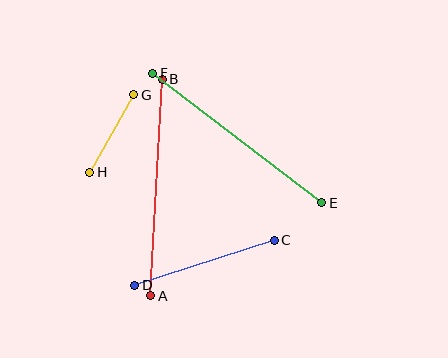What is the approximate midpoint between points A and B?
The midpoint is at approximately (156, 187) pixels.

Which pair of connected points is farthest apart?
Points A and B are farthest apart.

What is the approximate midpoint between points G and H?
The midpoint is at approximately (112, 134) pixels.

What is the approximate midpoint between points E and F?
The midpoint is at approximately (237, 138) pixels.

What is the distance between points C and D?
The distance is approximately 146 pixels.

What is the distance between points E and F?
The distance is approximately 213 pixels.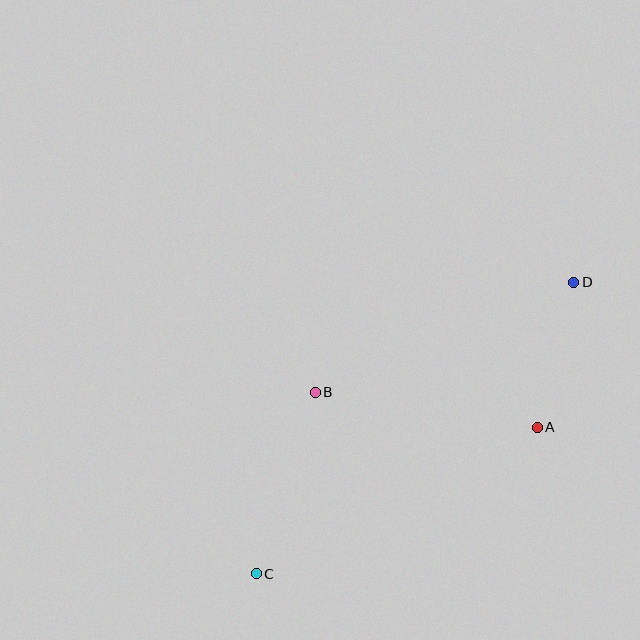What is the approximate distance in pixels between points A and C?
The distance between A and C is approximately 317 pixels.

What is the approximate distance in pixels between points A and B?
The distance between A and B is approximately 225 pixels.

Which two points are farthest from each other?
Points C and D are farthest from each other.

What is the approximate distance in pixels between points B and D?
The distance between B and D is approximately 280 pixels.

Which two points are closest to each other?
Points A and D are closest to each other.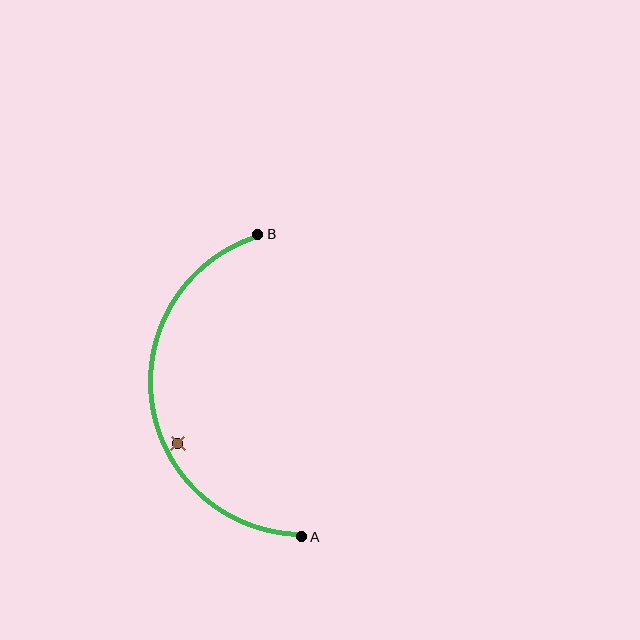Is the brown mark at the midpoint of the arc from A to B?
No — the brown mark does not lie on the arc at all. It sits slightly inside the curve.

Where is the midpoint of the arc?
The arc midpoint is the point on the curve farthest from the straight line joining A and B. It sits to the left of that line.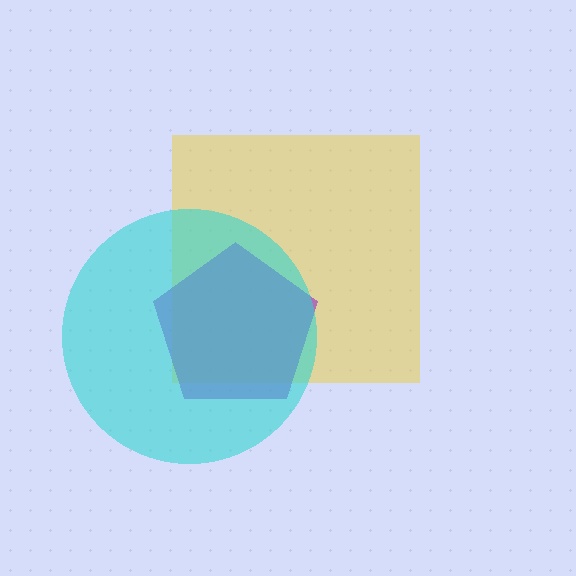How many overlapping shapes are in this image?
There are 3 overlapping shapes in the image.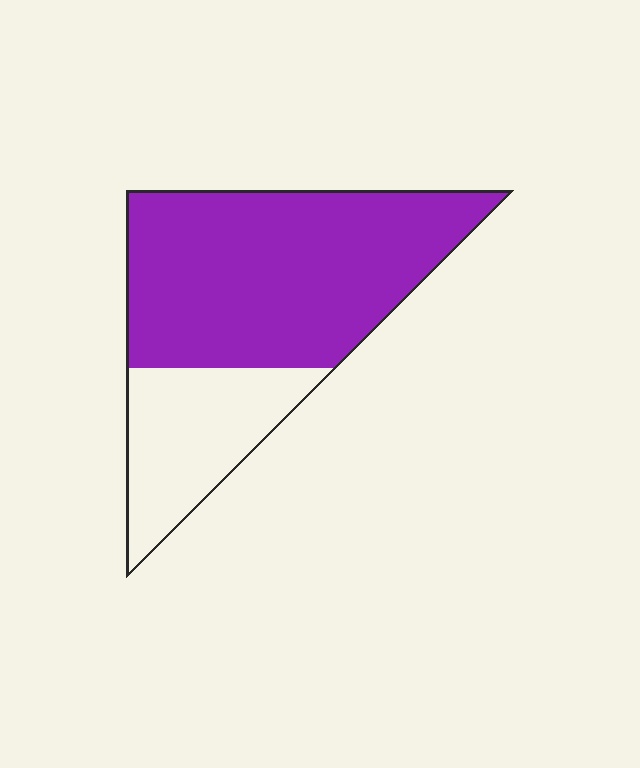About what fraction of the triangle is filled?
About two thirds (2/3).